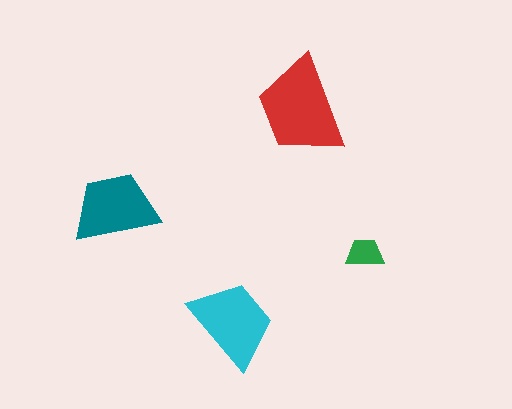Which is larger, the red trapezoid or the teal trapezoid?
The red one.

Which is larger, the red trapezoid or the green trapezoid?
The red one.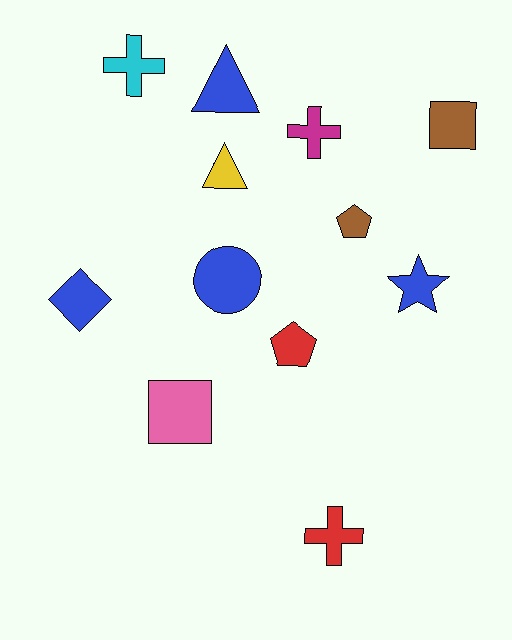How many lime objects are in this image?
There are no lime objects.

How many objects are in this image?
There are 12 objects.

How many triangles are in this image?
There are 2 triangles.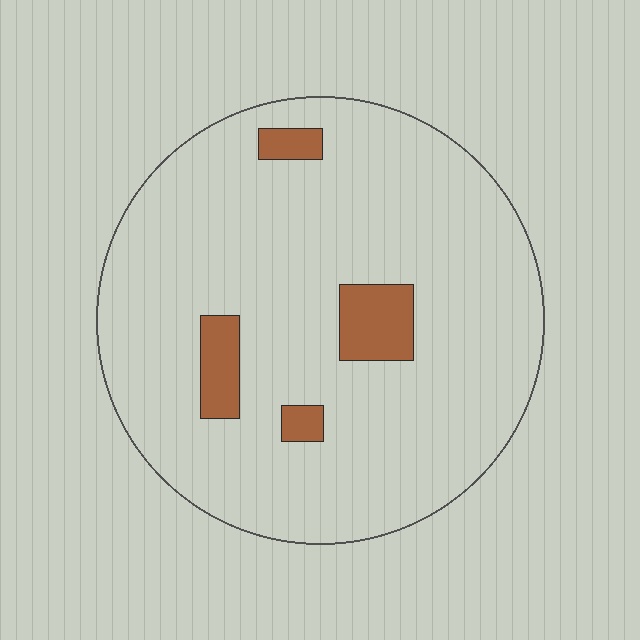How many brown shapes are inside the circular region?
4.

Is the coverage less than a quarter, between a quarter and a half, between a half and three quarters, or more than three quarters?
Less than a quarter.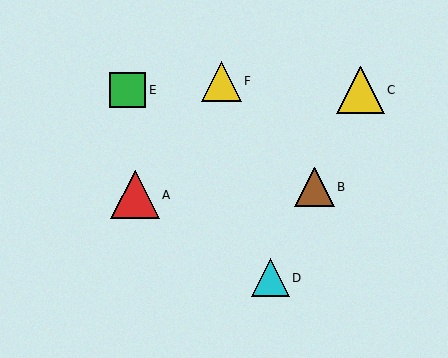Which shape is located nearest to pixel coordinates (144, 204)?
The red triangle (labeled A) at (135, 195) is nearest to that location.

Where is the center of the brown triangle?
The center of the brown triangle is at (314, 187).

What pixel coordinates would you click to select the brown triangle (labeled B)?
Click at (314, 187) to select the brown triangle B.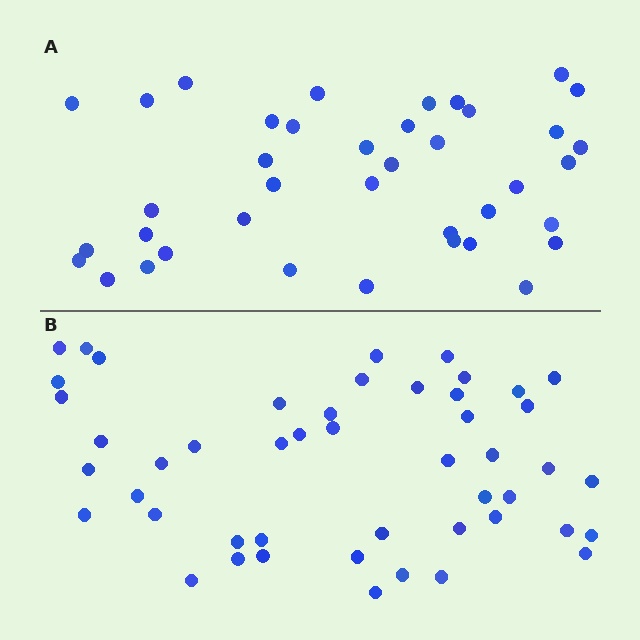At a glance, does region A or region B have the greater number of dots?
Region B (the bottom region) has more dots.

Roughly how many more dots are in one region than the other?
Region B has roughly 8 or so more dots than region A.